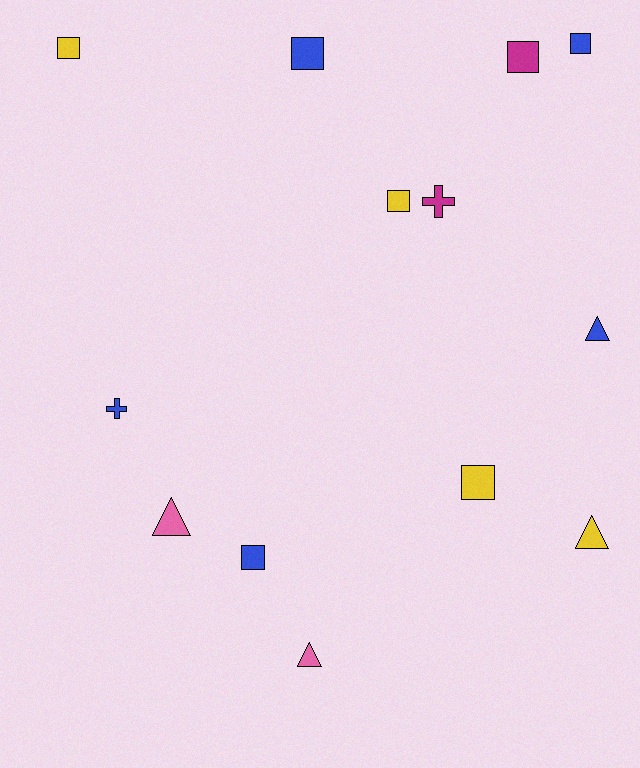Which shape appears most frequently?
Square, with 7 objects.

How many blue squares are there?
There are 3 blue squares.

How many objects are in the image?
There are 13 objects.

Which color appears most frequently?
Blue, with 5 objects.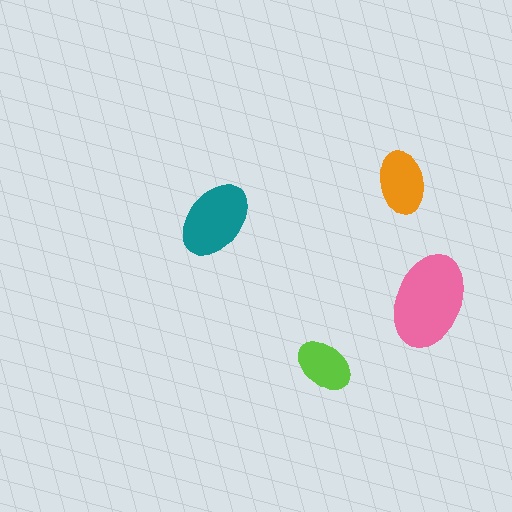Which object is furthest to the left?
The teal ellipse is leftmost.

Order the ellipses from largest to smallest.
the pink one, the teal one, the orange one, the lime one.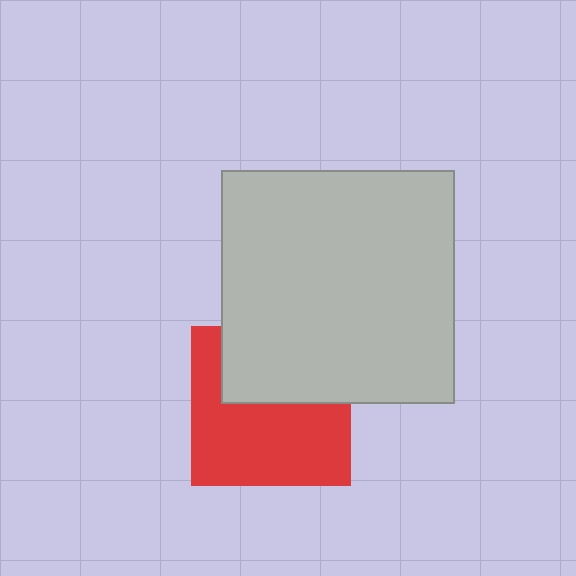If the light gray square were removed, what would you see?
You would see the complete red square.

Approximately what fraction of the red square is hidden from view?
Roughly 40% of the red square is hidden behind the light gray square.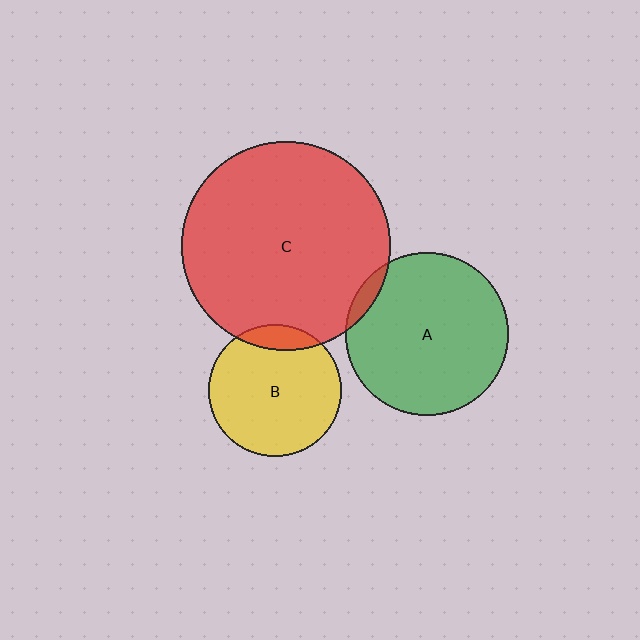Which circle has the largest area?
Circle C (red).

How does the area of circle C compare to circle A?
Approximately 1.6 times.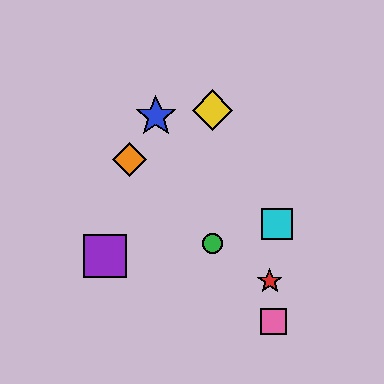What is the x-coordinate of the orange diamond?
The orange diamond is at x≈130.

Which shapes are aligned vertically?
The green circle, the yellow diamond are aligned vertically.